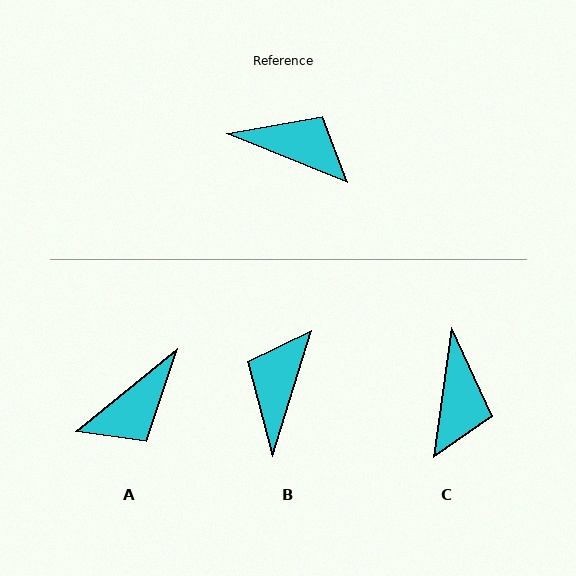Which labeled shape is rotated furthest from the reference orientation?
A, about 119 degrees away.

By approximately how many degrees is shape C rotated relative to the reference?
Approximately 76 degrees clockwise.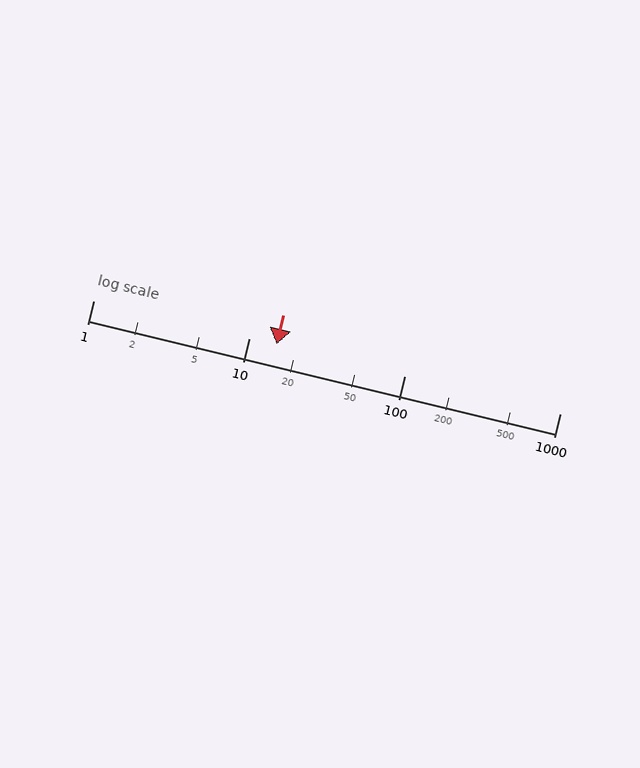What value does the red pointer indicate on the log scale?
The pointer indicates approximately 15.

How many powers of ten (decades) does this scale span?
The scale spans 3 decades, from 1 to 1000.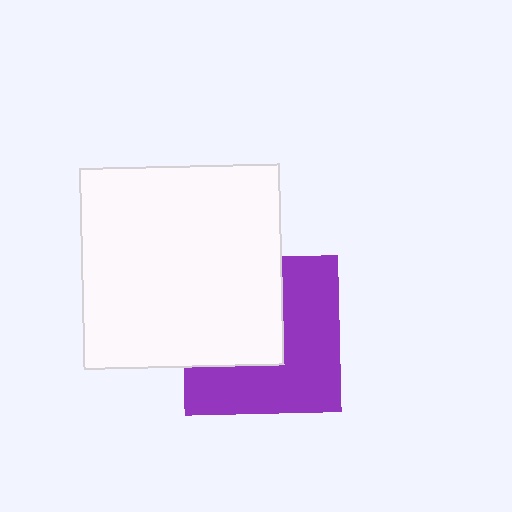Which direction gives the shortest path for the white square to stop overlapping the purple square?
Moving toward the upper-left gives the shortest separation.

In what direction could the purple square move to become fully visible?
The purple square could move toward the lower-right. That would shift it out from behind the white square entirely.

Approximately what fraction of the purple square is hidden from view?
Roughly 44% of the purple square is hidden behind the white square.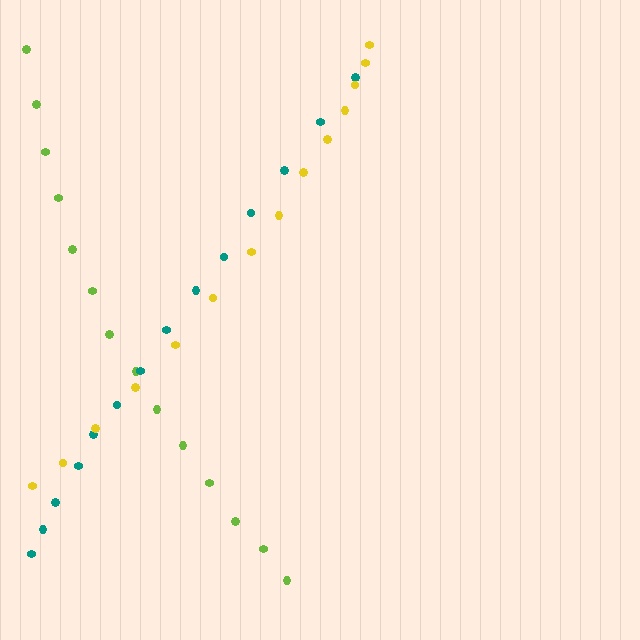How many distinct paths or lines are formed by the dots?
There are 3 distinct paths.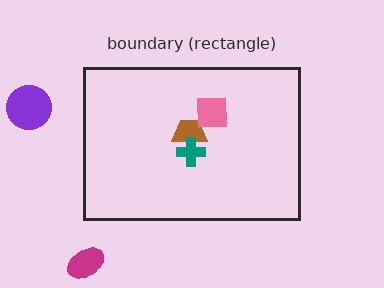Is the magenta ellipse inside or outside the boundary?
Outside.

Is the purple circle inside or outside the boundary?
Outside.